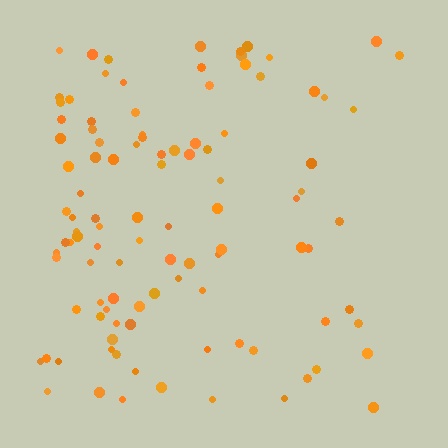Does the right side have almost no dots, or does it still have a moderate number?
Still a moderate number, just noticeably fewer than the left.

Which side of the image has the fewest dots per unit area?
The right.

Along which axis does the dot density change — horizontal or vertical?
Horizontal.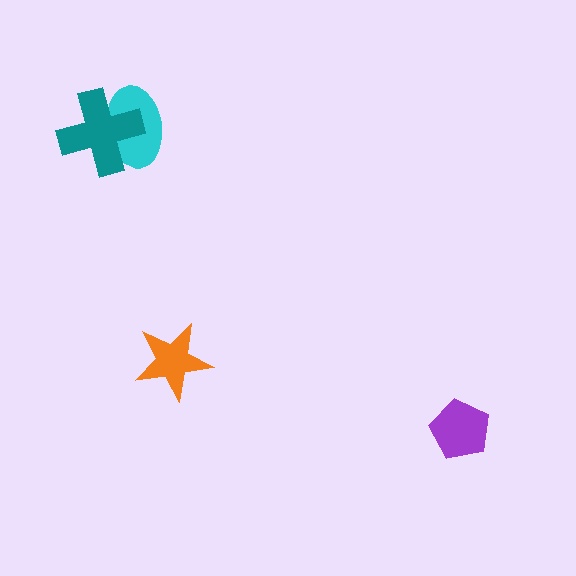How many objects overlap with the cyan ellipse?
1 object overlaps with the cyan ellipse.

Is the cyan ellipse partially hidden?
Yes, it is partially covered by another shape.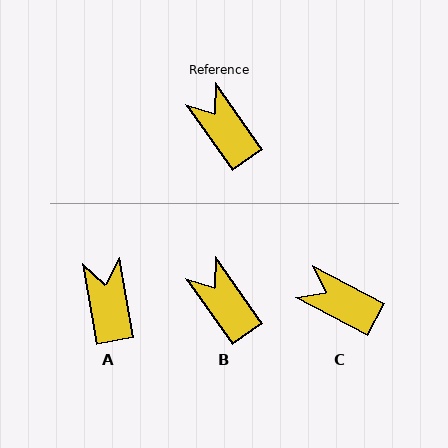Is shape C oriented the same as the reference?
No, it is off by about 27 degrees.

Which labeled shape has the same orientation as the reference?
B.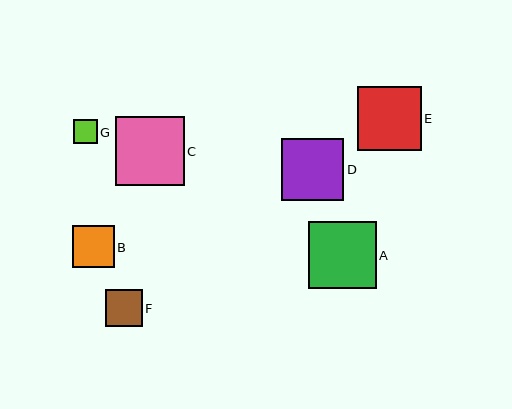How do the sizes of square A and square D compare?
Square A and square D are approximately the same size.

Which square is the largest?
Square C is the largest with a size of approximately 69 pixels.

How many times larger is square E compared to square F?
Square E is approximately 1.8 times the size of square F.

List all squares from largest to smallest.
From largest to smallest: C, A, E, D, B, F, G.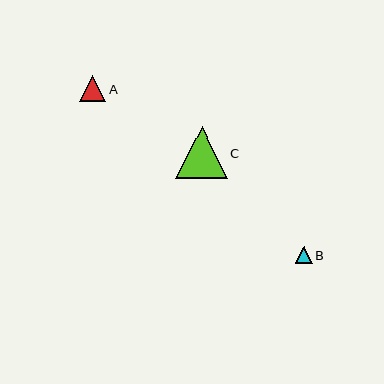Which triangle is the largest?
Triangle C is the largest with a size of approximately 52 pixels.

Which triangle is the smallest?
Triangle B is the smallest with a size of approximately 17 pixels.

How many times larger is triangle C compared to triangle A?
Triangle C is approximately 2.0 times the size of triangle A.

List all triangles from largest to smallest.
From largest to smallest: C, A, B.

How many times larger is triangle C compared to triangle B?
Triangle C is approximately 3.1 times the size of triangle B.